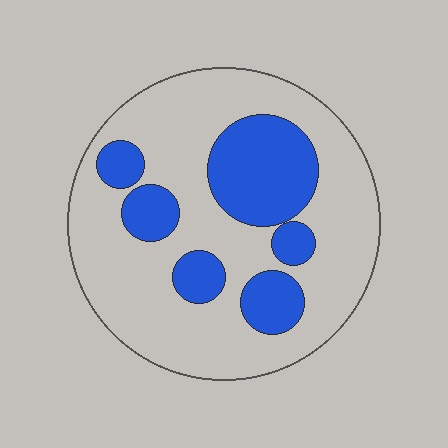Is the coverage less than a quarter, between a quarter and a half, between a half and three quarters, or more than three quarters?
Between a quarter and a half.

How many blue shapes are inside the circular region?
6.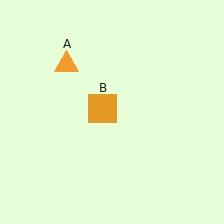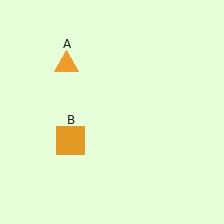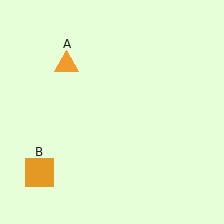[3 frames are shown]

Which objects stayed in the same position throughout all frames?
Orange triangle (object A) remained stationary.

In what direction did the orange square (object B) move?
The orange square (object B) moved down and to the left.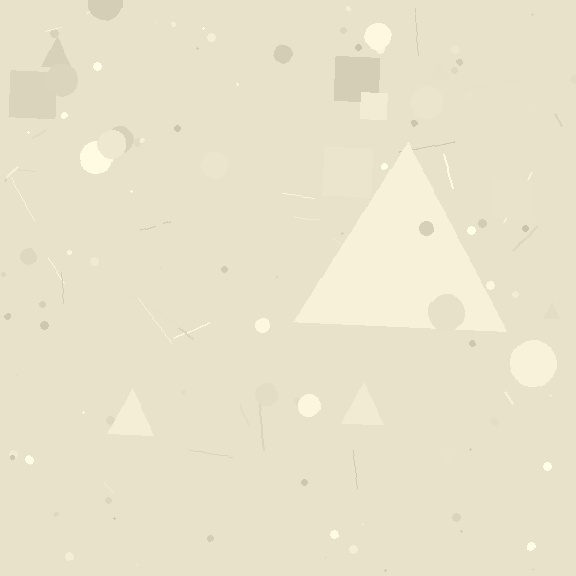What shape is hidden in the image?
A triangle is hidden in the image.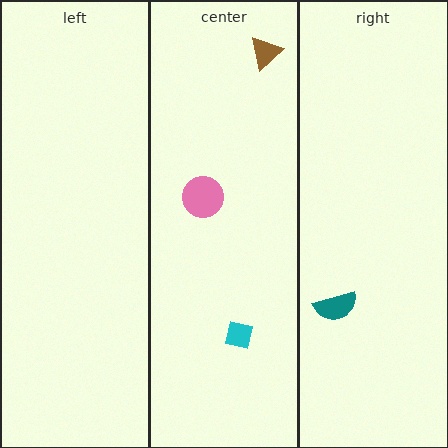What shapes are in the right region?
The teal semicircle.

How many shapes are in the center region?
3.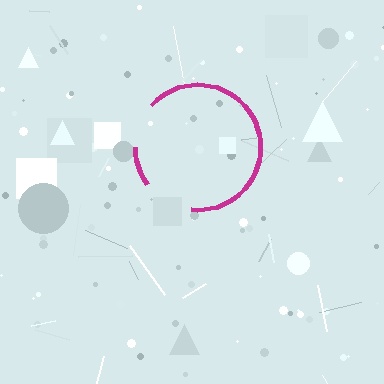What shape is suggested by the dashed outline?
The dashed outline suggests a circle.